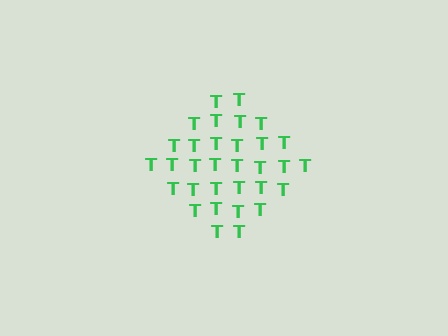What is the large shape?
The large shape is a diamond.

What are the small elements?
The small elements are letter T's.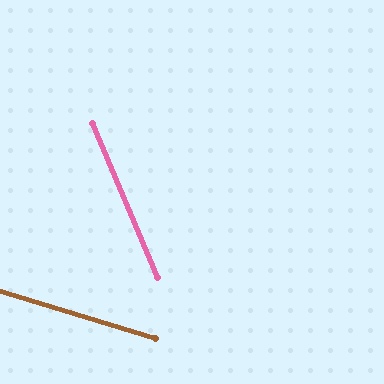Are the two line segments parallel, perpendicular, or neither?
Neither parallel nor perpendicular — they differ by about 50°.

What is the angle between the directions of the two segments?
Approximately 50 degrees.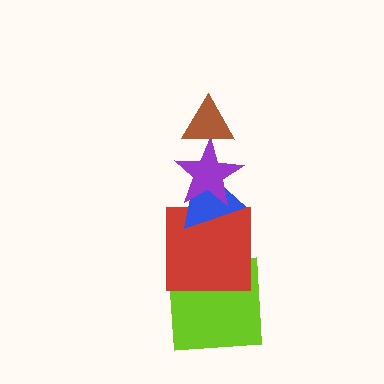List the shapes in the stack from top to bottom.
From top to bottom: the brown triangle, the purple star, the blue triangle, the red square, the lime square.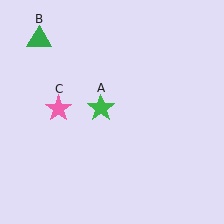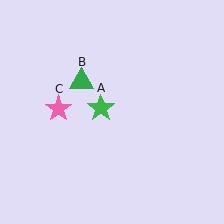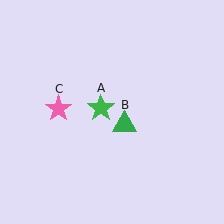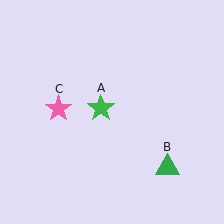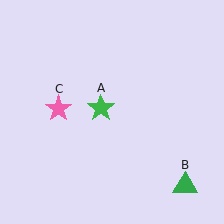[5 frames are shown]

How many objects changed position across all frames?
1 object changed position: green triangle (object B).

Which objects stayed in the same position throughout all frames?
Green star (object A) and pink star (object C) remained stationary.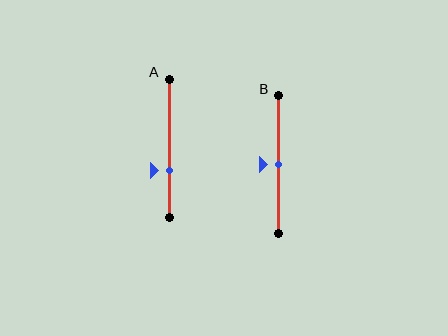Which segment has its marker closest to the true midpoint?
Segment B has its marker closest to the true midpoint.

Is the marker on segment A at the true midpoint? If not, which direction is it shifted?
No, the marker on segment A is shifted downward by about 16% of the segment length.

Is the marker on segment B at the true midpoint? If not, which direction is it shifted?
Yes, the marker on segment B is at the true midpoint.